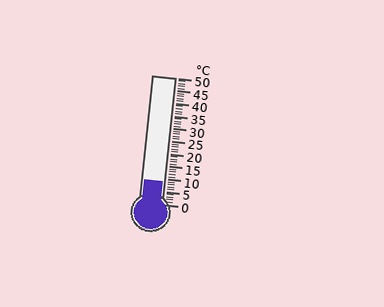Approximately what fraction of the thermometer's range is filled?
The thermometer is filled to approximately 20% of its range.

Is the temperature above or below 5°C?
The temperature is above 5°C.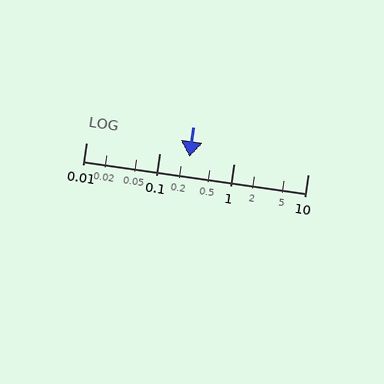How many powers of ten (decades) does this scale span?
The scale spans 3 decades, from 0.01 to 10.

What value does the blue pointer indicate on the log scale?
The pointer indicates approximately 0.25.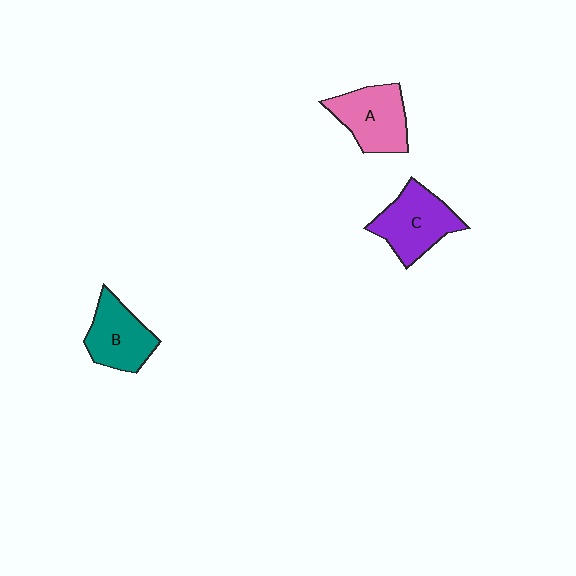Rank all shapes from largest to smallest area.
From largest to smallest: C (purple), A (pink), B (teal).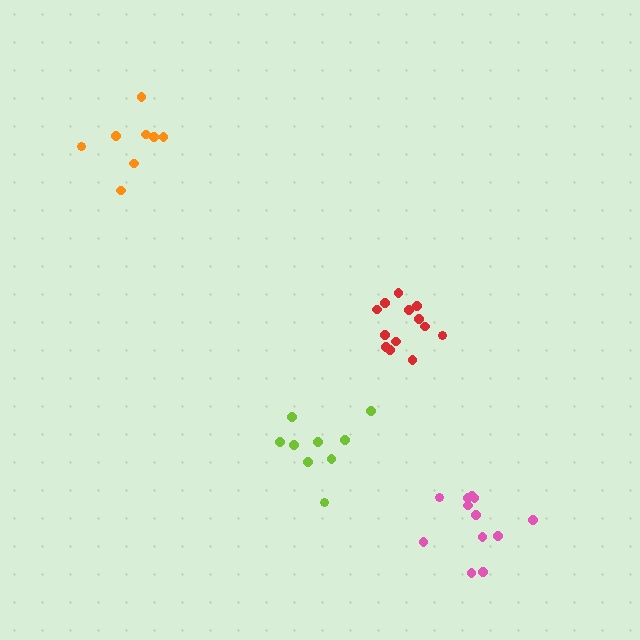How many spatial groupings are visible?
There are 4 spatial groupings.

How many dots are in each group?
Group 1: 9 dots, Group 2: 8 dots, Group 3: 12 dots, Group 4: 13 dots (42 total).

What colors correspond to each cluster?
The clusters are colored: lime, orange, pink, red.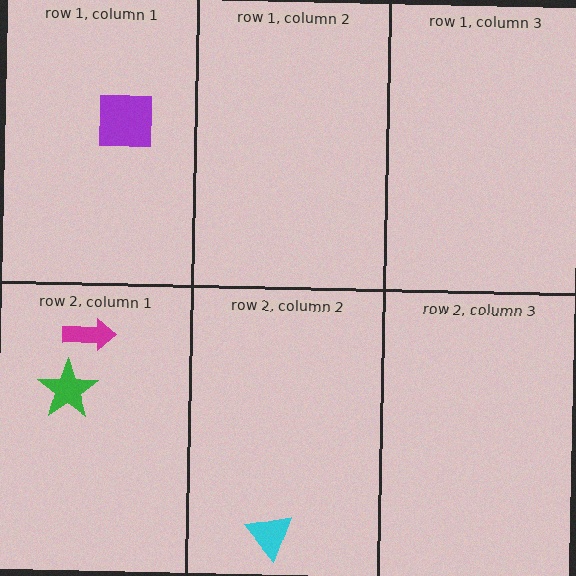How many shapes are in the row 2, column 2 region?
1.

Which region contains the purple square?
The row 1, column 1 region.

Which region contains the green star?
The row 2, column 1 region.